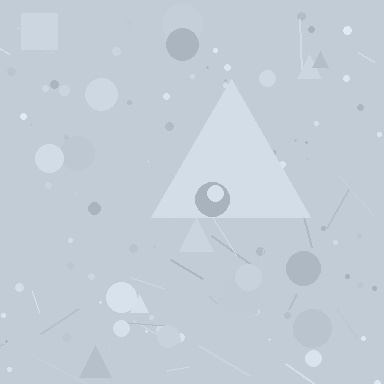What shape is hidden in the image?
A triangle is hidden in the image.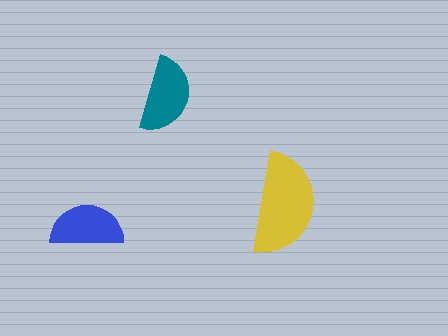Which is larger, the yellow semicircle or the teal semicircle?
The yellow one.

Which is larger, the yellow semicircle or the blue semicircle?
The yellow one.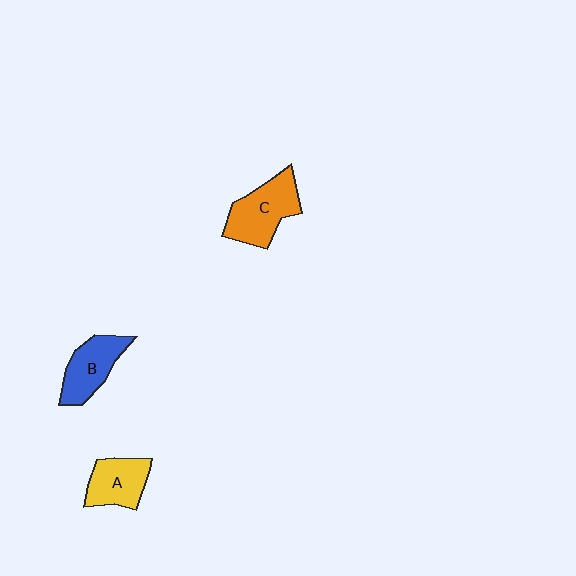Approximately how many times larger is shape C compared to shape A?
Approximately 1.3 times.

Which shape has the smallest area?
Shape A (yellow).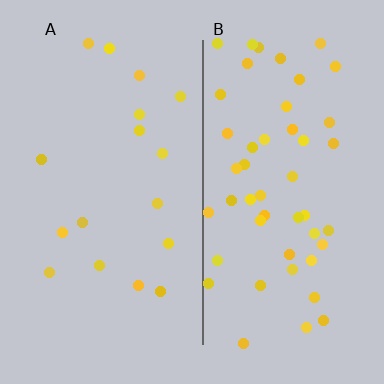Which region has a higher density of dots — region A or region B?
B (the right).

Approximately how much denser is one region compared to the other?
Approximately 3.0× — region B over region A.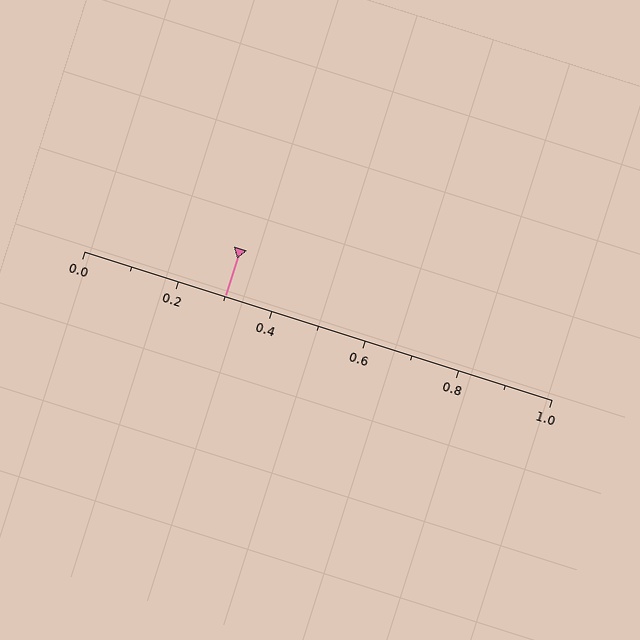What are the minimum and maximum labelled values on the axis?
The axis runs from 0.0 to 1.0.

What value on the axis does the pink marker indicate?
The marker indicates approximately 0.3.